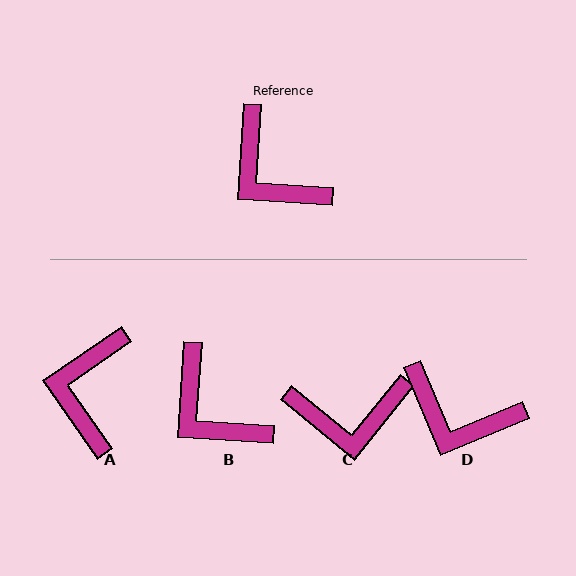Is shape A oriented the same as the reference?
No, it is off by about 51 degrees.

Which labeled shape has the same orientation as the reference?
B.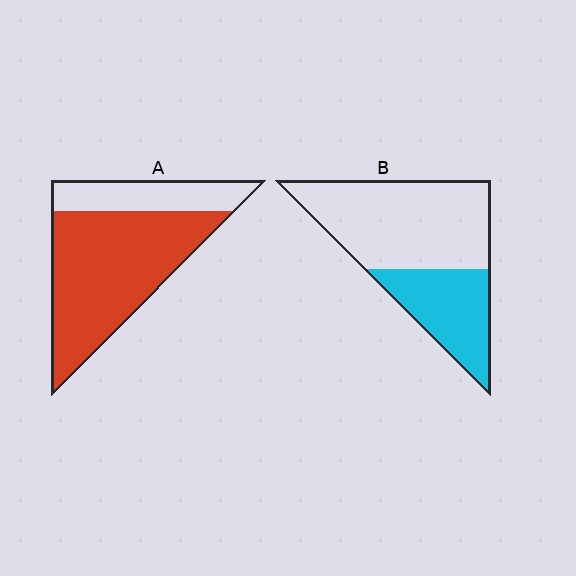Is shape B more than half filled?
No.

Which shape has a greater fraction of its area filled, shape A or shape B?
Shape A.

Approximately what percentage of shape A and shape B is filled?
A is approximately 75% and B is approximately 35%.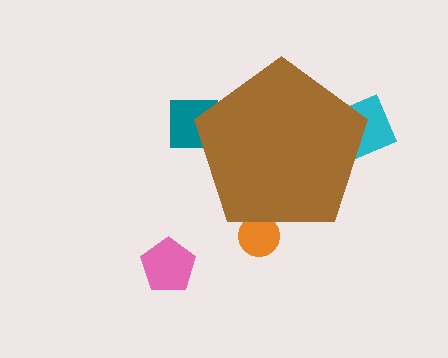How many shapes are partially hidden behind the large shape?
3 shapes are partially hidden.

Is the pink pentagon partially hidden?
No, the pink pentagon is fully visible.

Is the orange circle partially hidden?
Yes, the orange circle is partially hidden behind the brown pentagon.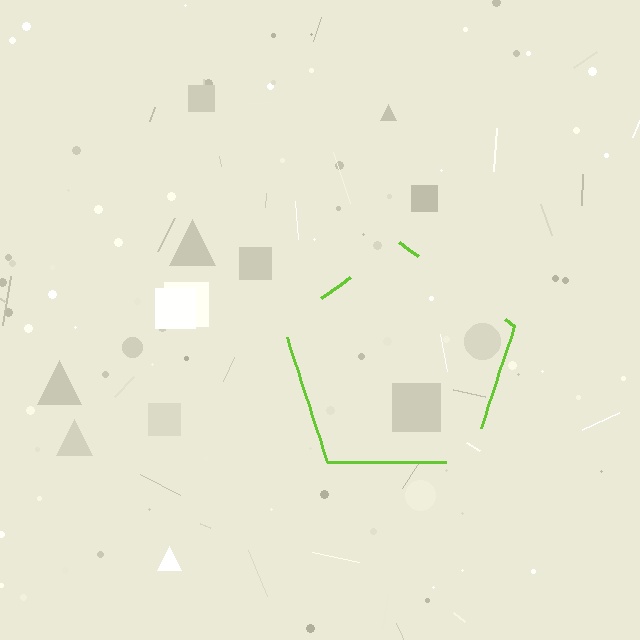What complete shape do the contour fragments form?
The contour fragments form a pentagon.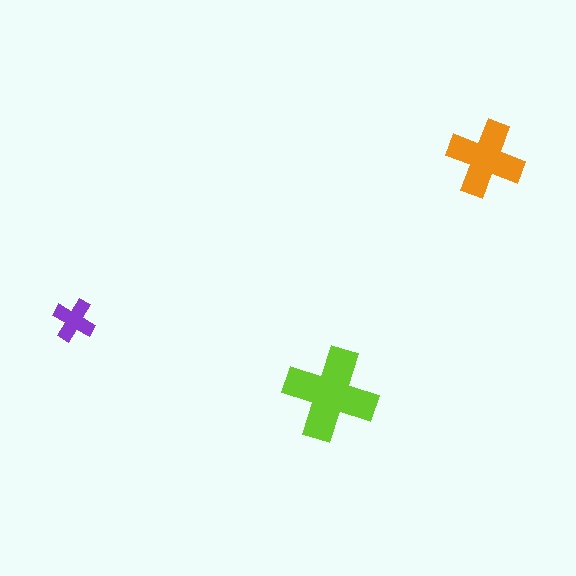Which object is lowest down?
The lime cross is bottommost.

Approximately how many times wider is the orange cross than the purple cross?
About 2 times wider.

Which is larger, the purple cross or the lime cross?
The lime one.